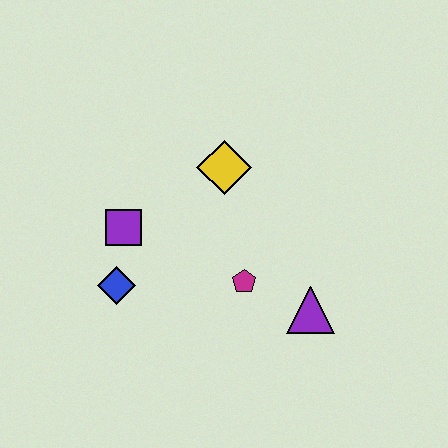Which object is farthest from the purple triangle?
The purple square is farthest from the purple triangle.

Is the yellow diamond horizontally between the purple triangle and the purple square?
Yes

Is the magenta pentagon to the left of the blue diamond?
No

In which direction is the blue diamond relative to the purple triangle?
The blue diamond is to the left of the purple triangle.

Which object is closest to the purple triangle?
The magenta pentagon is closest to the purple triangle.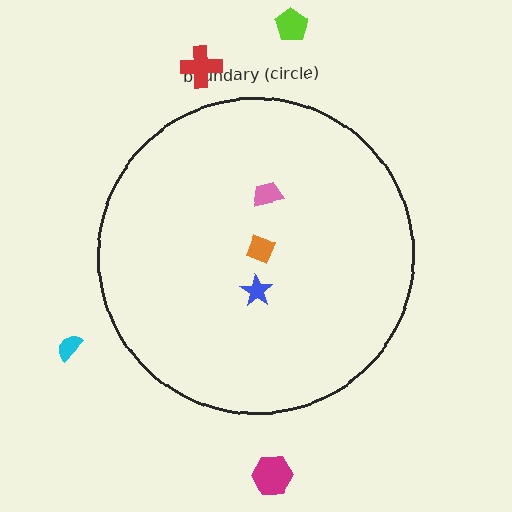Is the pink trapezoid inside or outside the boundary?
Inside.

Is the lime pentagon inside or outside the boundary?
Outside.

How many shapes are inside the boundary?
3 inside, 4 outside.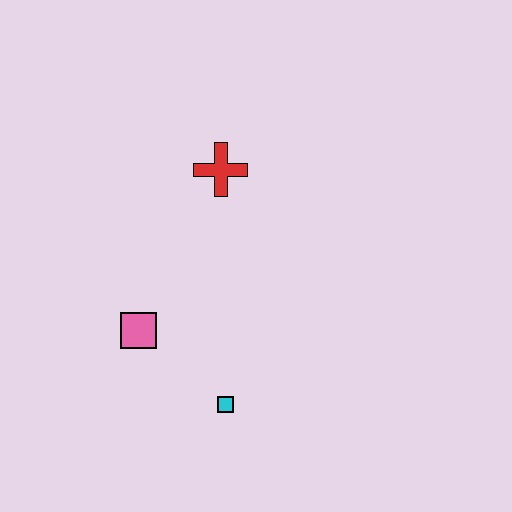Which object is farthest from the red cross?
The cyan square is farthest from the red cross.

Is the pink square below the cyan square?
No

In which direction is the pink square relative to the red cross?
The pink square is below the red cross.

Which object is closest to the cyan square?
The pink square is closest to the cyan square.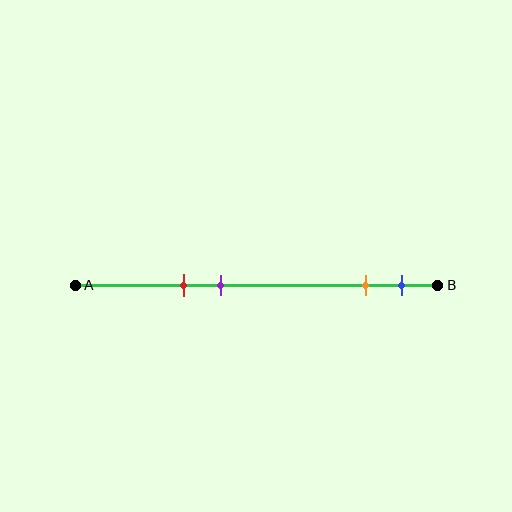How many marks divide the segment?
There are 4 marks dividing the segment.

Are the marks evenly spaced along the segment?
No, the marks are not evenly spaced.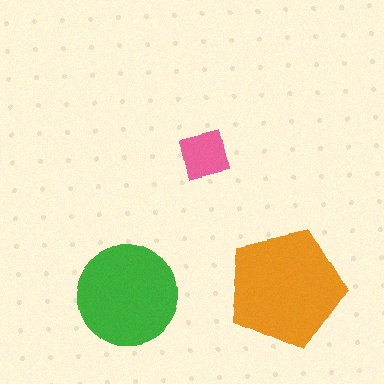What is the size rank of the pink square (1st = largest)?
3rd.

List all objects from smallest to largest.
The pink square, the green circle, the orange pentagon.